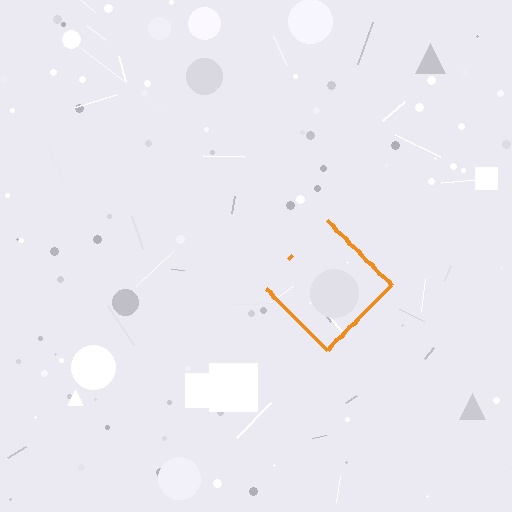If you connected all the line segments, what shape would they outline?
They would outline a diamond.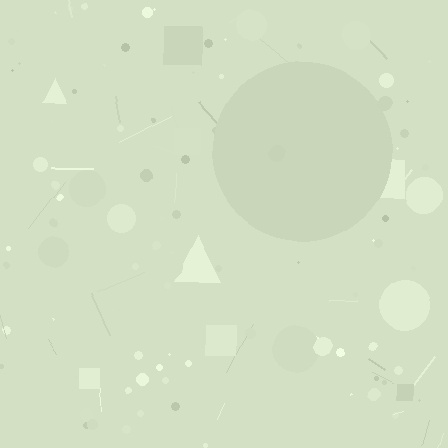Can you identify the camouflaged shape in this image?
The camouflaged shape is a circle.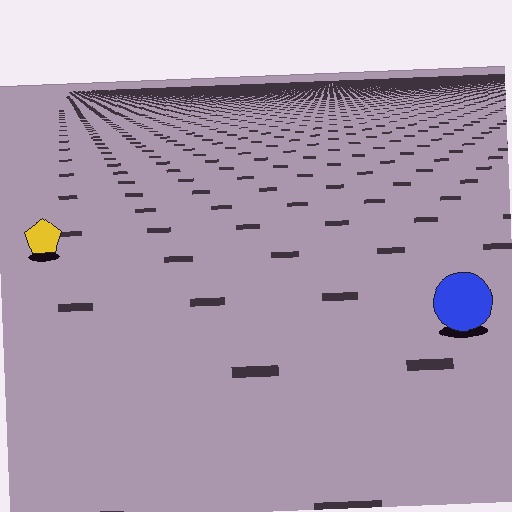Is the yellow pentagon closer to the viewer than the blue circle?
No. The blue circle is closer — you can tell from the texture gradient: the ground texture is coarser near it.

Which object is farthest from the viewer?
The yellow pentagon is farthest from the viewer. It appears smaller and the ground texture around it is denser.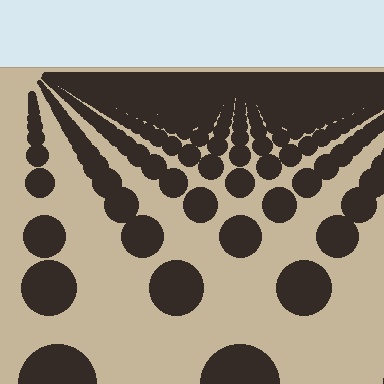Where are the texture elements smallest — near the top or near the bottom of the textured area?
Near the top.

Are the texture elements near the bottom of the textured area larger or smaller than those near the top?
Larger. Near the bottom, elements are closer to the viewer and appear at a bigger on-screen size.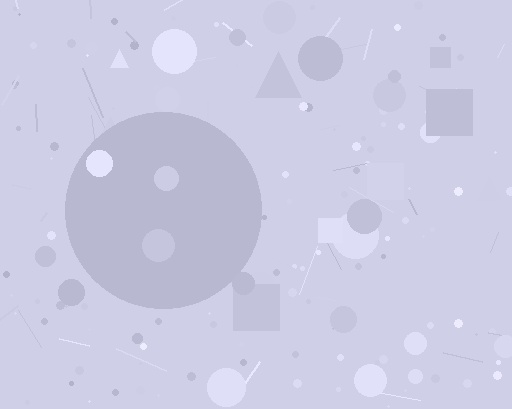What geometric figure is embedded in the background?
A circle is embedded in the background.